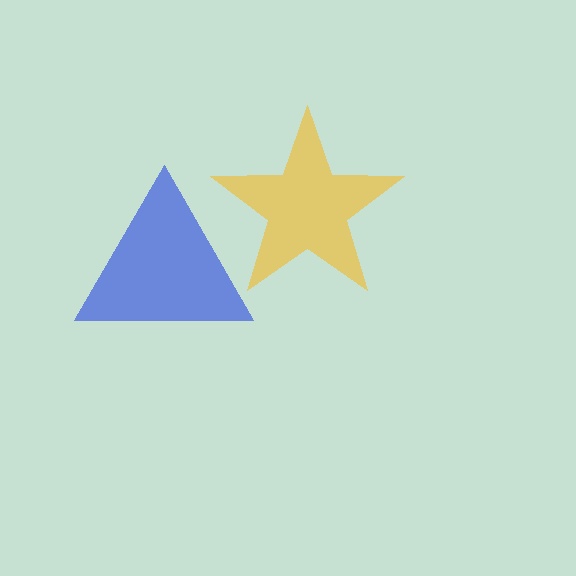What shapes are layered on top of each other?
The layered shapes are: a yellow star, a blue triangle.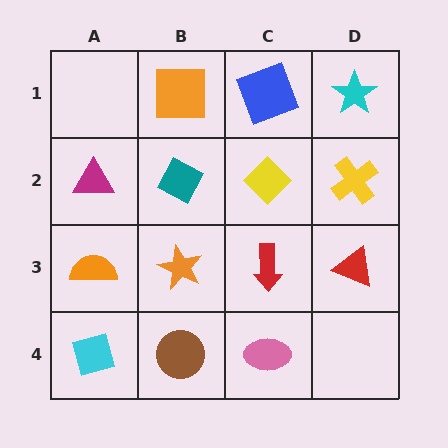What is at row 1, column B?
An orange square.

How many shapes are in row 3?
4 shapes.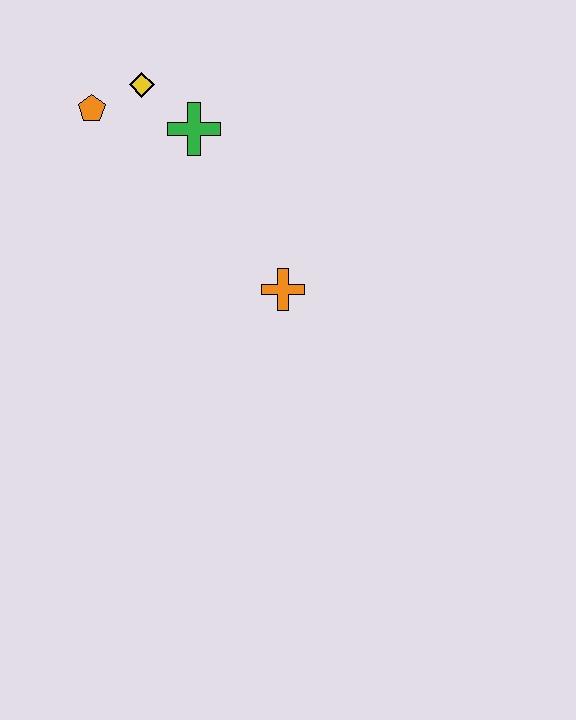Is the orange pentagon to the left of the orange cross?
Yes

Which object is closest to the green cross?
The yellow diamond is closest to the green cross.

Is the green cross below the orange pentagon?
Yes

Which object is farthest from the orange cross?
The orange pentagon is farthest from the orange cross.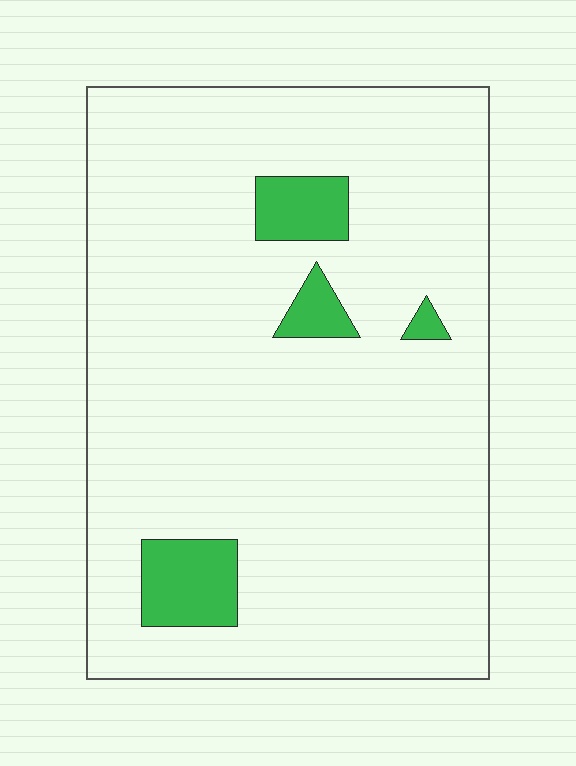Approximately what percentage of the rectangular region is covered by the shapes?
Approximately 10%.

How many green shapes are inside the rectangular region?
4.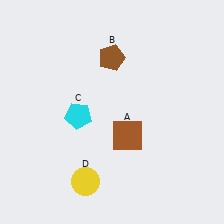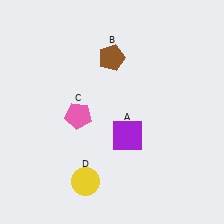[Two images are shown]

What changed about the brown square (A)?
In Image 1, A is brown. In Image 2, it changed to purple.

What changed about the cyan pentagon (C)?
In Image 1, C is cyan. In Image 2, it changed to pink.